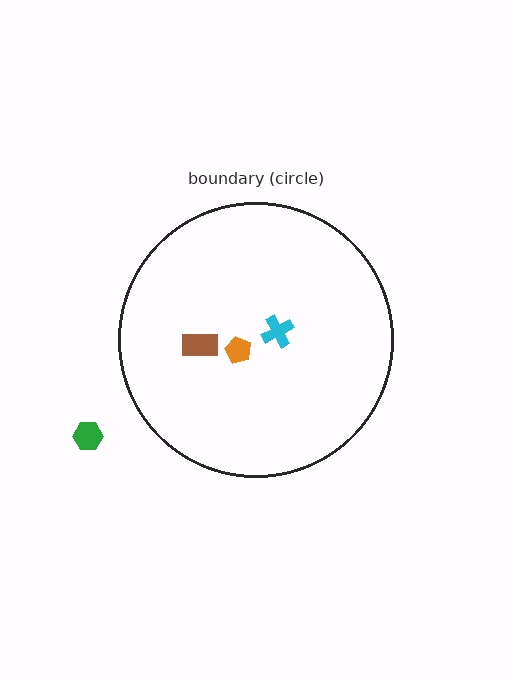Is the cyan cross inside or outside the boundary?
Inside.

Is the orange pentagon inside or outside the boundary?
Inside.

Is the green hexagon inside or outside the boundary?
Outside.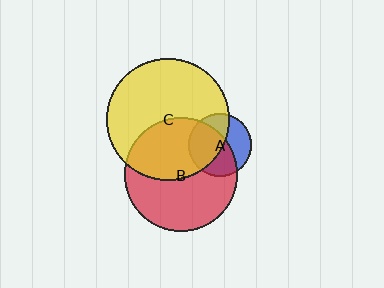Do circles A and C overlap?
Yes.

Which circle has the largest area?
Circle C (yellow).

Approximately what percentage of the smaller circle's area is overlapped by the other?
Approximately 50%.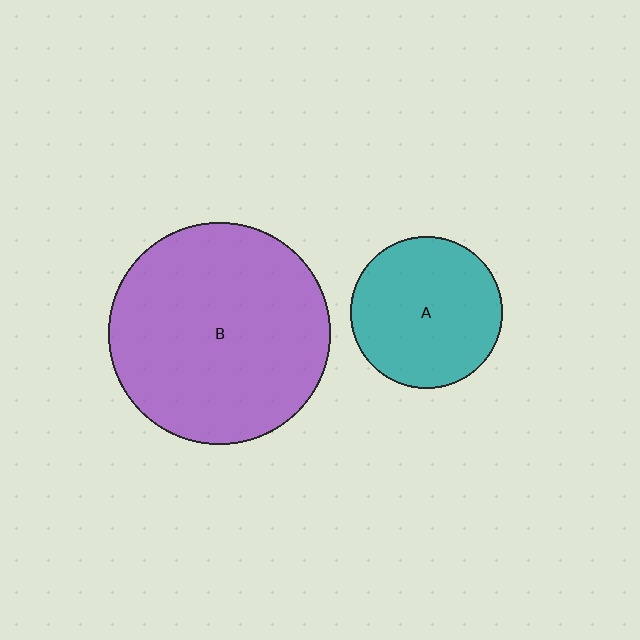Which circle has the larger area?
Circle B (purple).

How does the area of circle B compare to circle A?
Approximately 2.1 times.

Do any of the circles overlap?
No, none of the circles overlap.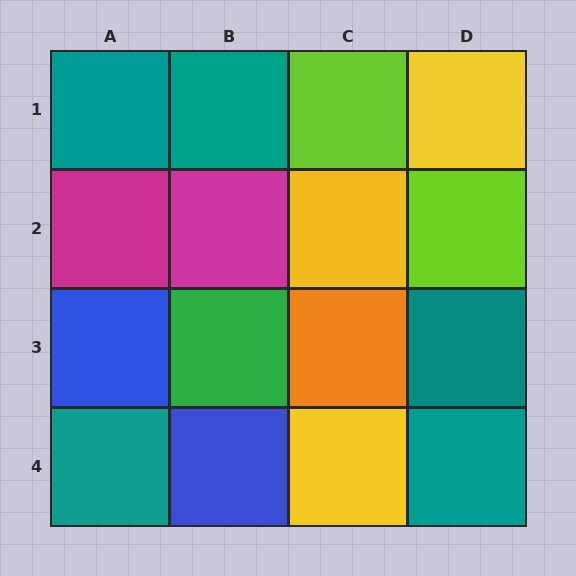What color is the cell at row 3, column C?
Orange.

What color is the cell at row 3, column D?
Teal.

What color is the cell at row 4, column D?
Teal.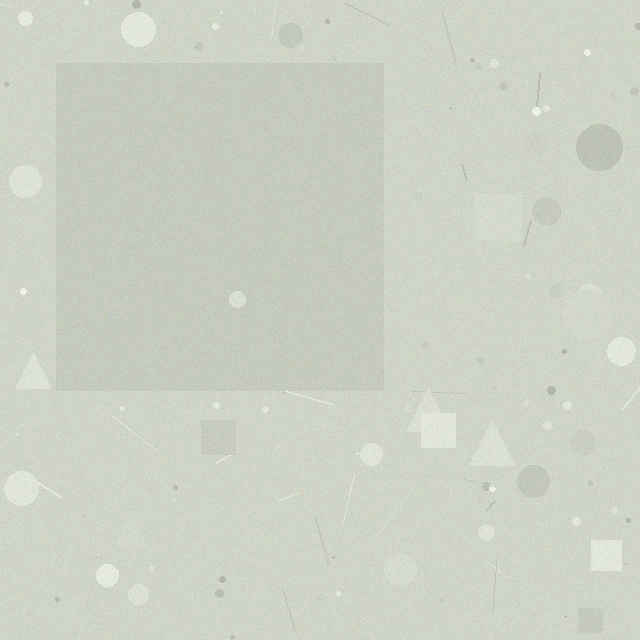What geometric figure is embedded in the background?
A square is embedded in the background.